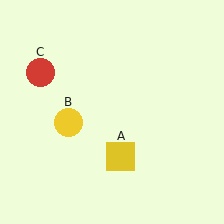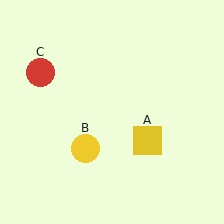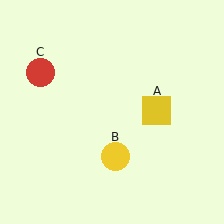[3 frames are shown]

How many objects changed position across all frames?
2 objects changed position: yellow square (object A), yellow circle (object B).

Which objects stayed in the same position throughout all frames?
Red circle (object C) remained stationary.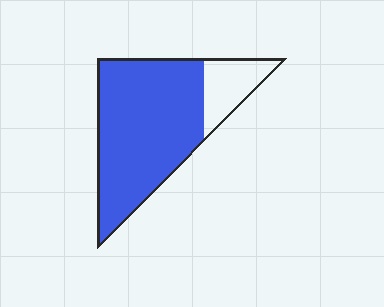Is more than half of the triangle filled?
Yes.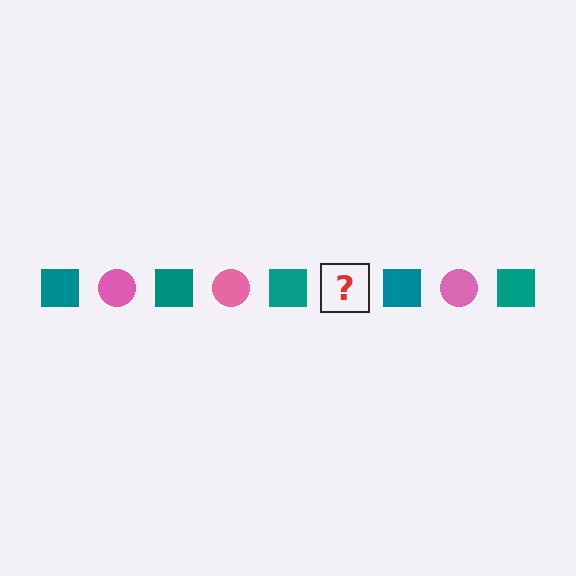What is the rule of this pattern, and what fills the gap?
The rule is that the pattern alternates between teal square and pink circle. The gap should be filled with a pink circle.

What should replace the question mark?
The question mark should be replaced with a pink circle.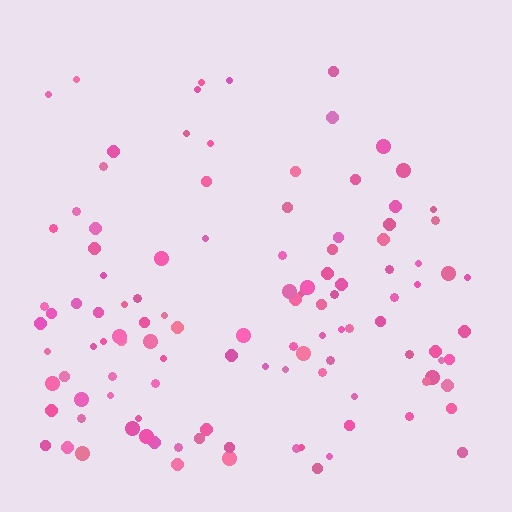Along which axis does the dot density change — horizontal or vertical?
Vertical.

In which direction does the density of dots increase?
From top to bottom, with the bottom side densest.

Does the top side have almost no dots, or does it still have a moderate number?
Still a moderate number, just noticeably fewer than the bottom.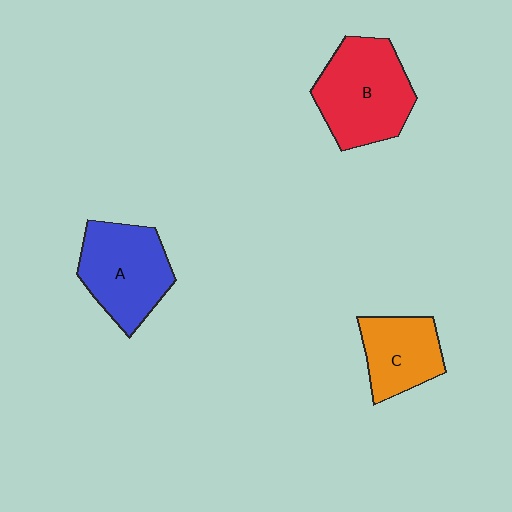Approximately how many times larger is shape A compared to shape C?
Approximately 1.4 times.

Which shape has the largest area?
Shape B (red).